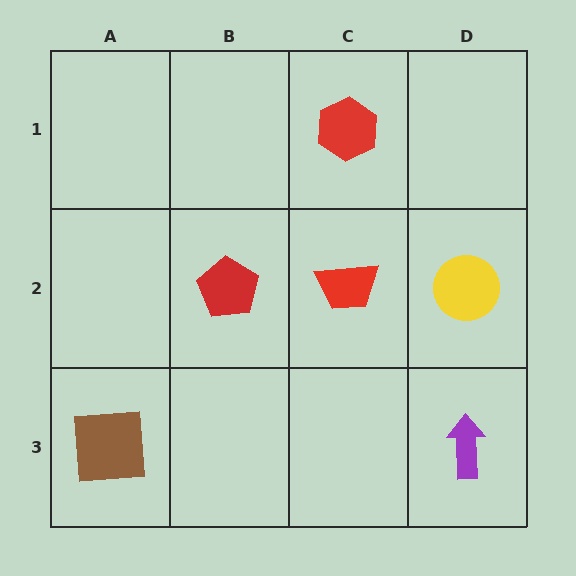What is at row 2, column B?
A red pentagon.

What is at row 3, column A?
A brown square.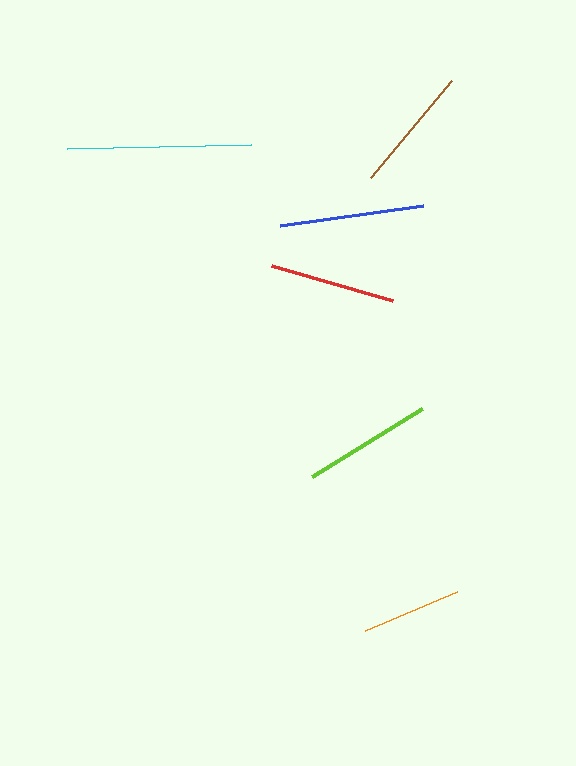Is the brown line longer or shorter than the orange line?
The brown line is longer than the orange line.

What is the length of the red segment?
The red segment is approximately 126 pixels long.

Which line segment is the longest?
The cyan line is the longest at approximately 184 pixels.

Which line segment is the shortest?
The orange line is the shortest at approximately 100 pixels.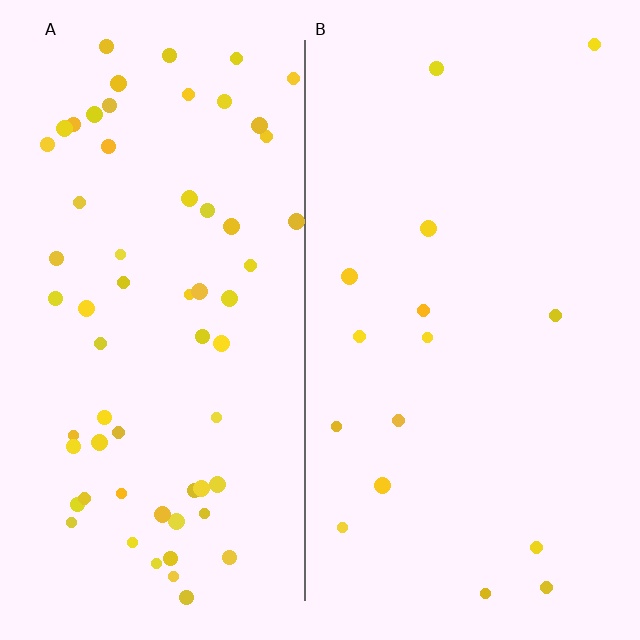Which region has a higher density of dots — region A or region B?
A (the left).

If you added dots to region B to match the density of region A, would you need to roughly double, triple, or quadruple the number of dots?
Approximately quadruple.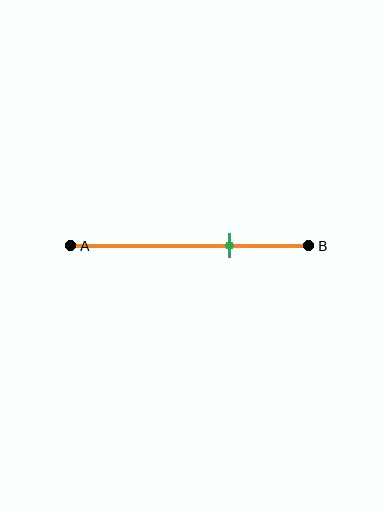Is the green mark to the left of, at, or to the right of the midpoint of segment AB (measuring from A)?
The green mark is to the right of the midpoint of segment AB.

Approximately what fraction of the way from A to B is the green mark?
The green mark is approximately 65% of the way from A to B.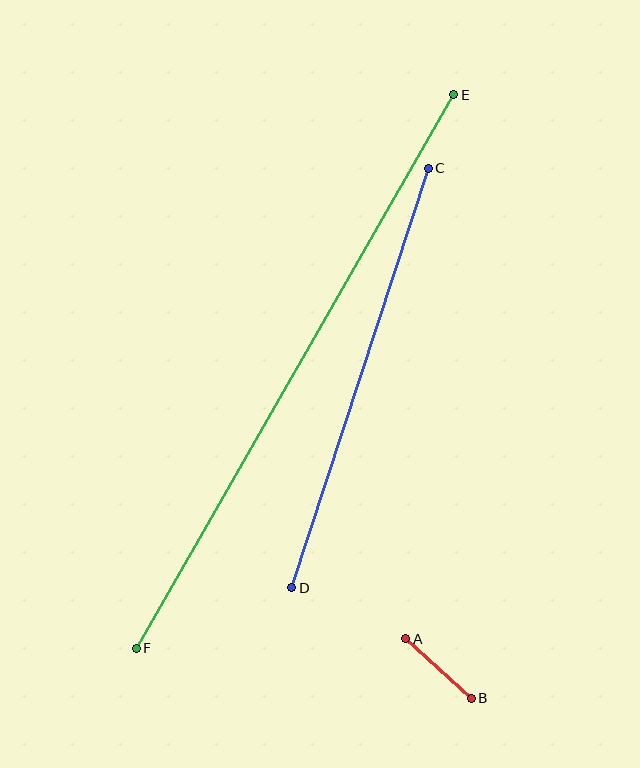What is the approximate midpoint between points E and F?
The midpoint is at approximately (295, 372) pixels.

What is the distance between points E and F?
The distance is approximately 638 pixels.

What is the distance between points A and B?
The distance is approximately 89 pixels.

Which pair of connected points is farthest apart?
Points E and F are farthest apart.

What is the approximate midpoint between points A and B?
The midpoint is at approximately (439, 669) pixels.